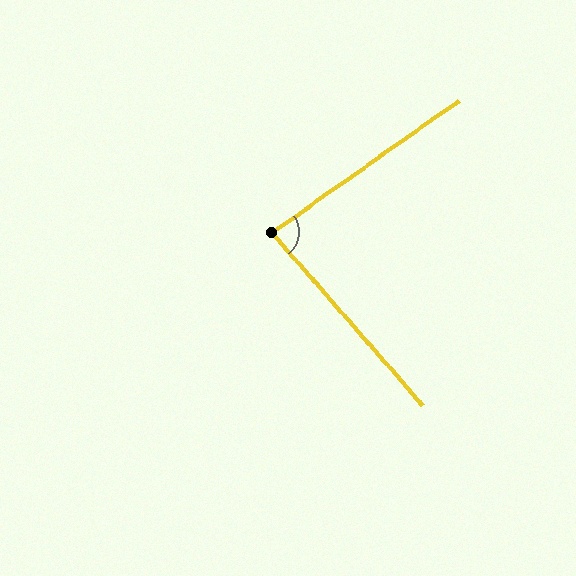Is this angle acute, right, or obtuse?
It is acute.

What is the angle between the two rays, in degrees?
Approximately 84 degrees.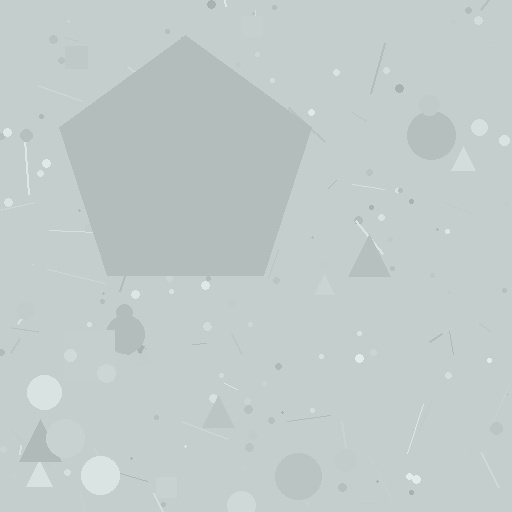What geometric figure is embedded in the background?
A pentagon is embedded in the background.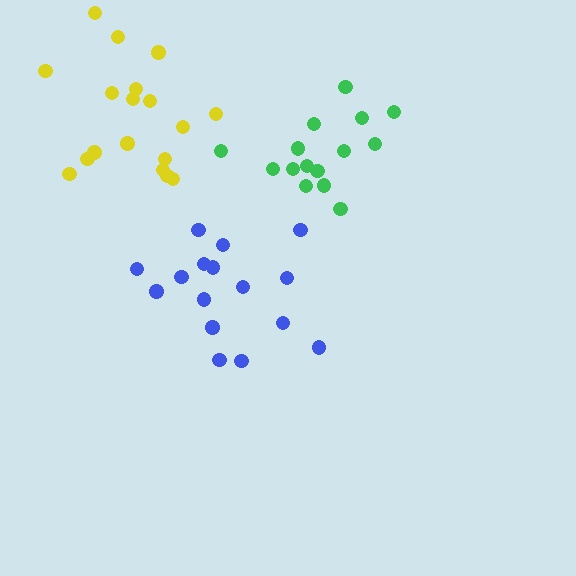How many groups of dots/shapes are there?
There are 3 groups.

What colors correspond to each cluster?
The clusters are colored: blue, yellow, green.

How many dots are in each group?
Group 1: 16 dots, Group 2: 18 dots, Group 3: 15 dots (49 total).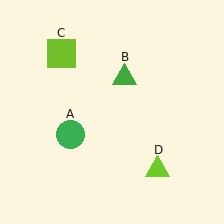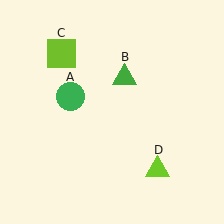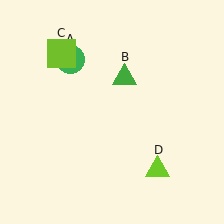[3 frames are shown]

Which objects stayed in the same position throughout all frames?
Green triangle (object B) and lime square (object C) and lime triangle (object D) remained stationary.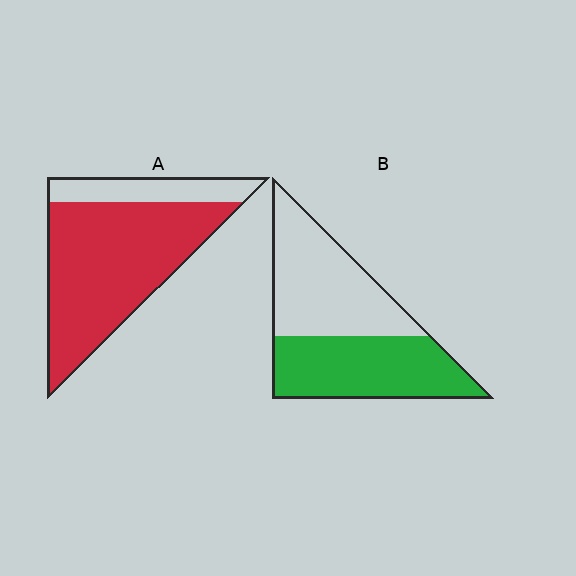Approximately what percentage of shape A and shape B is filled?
A is approximately 80% and B is approximately 50%.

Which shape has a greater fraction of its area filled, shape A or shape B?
Shape A.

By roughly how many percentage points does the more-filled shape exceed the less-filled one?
By roughly 30 percentage points (A over B).